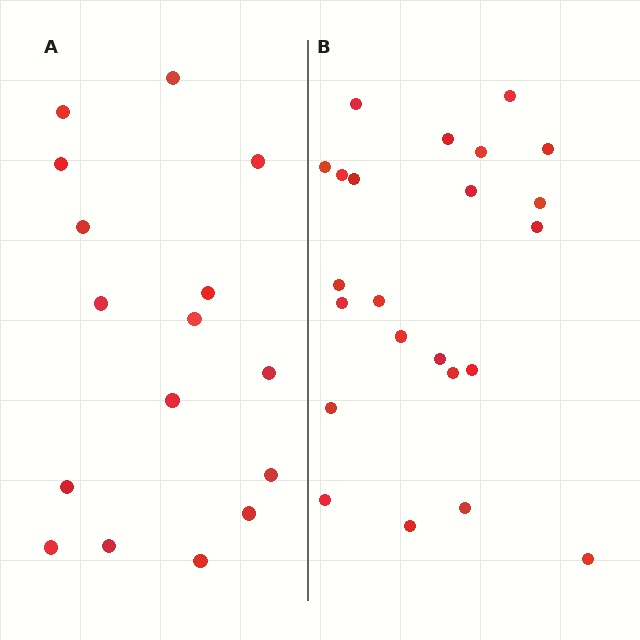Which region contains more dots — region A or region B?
Region B (the right region) has more dots.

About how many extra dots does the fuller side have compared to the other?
Region B has roughly 8 or so more dots than region A.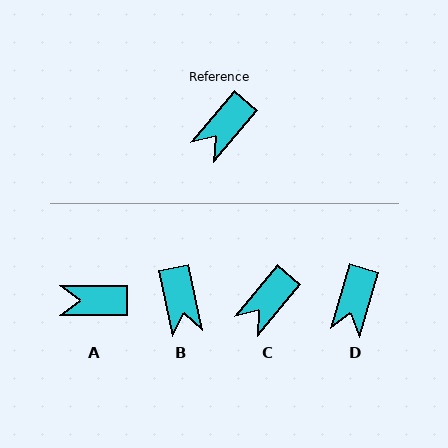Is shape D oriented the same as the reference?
No, it is off by about 24 degrees.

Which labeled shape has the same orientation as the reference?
C.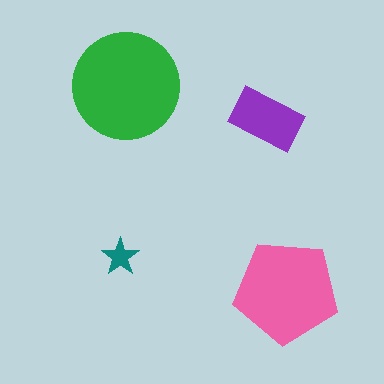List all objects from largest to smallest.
The green circle, the pink pentagon, the purple rectangle, the teal star.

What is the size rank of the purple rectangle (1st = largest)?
3rd.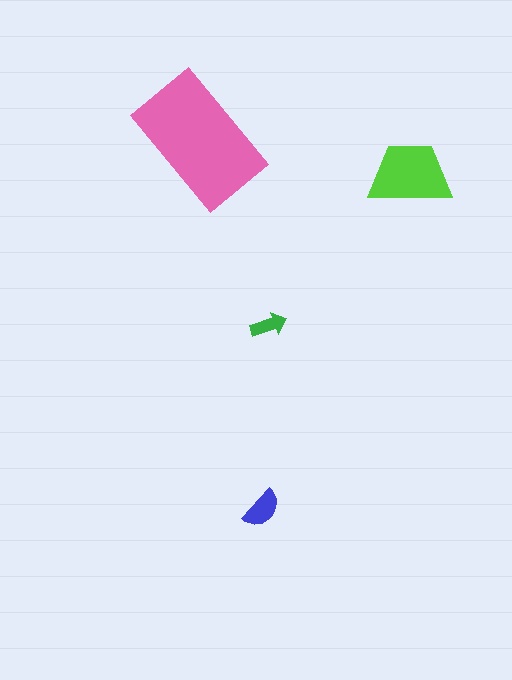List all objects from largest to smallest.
The pink rectangle, the lime trapezoid, the blue semicircle, the green arrow.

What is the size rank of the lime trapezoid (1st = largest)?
2nd.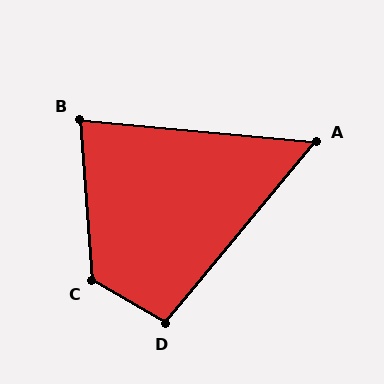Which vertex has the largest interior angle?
C, at approximately 124 degrees.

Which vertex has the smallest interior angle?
A, at approximately 56 degrees.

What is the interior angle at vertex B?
Approximately 80 degrees (acute).